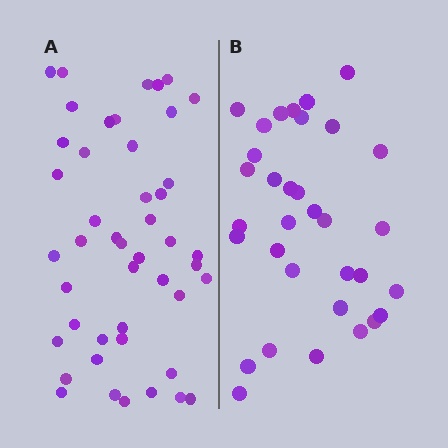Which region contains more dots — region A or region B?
Region A (the left region) has more dots.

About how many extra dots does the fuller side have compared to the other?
Region A has approximately 15 more dots than region B.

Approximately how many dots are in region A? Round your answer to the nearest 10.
About 50 dots. (The exact count is 46, which rounds to 50.)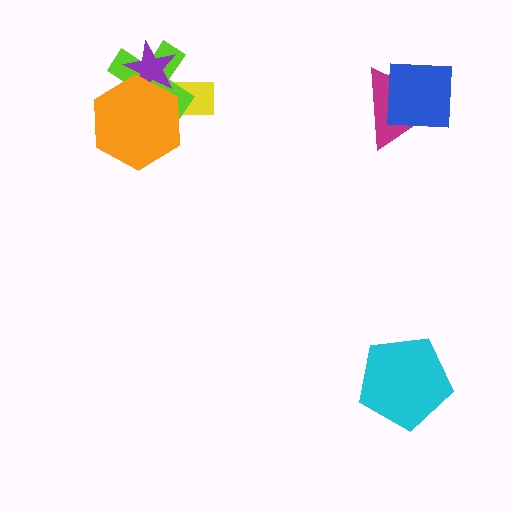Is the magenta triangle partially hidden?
Yes, it is partially covered by another shape.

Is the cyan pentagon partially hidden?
No, no other shape covers it.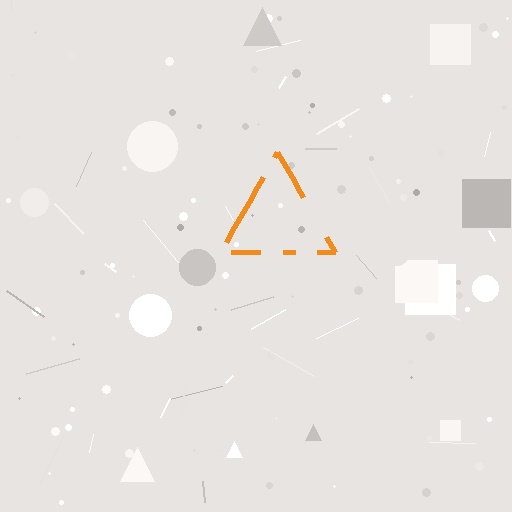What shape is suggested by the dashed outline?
The dashed outline suggests a triangle.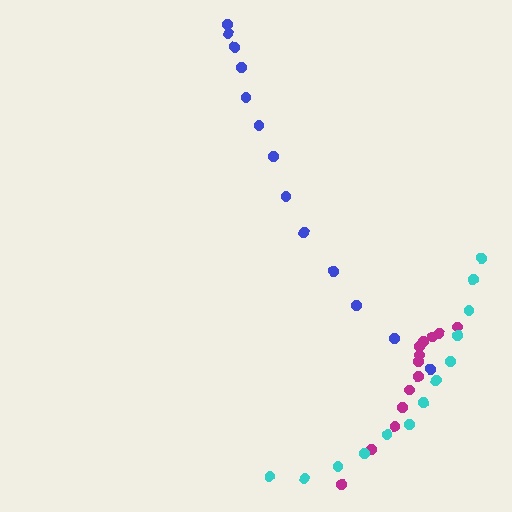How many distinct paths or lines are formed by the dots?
There are 3 distinct paths.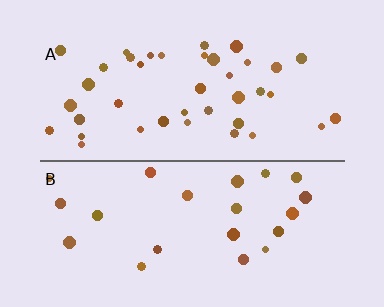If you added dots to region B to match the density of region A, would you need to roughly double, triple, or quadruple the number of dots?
Approximately double.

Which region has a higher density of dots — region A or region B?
A (the top).